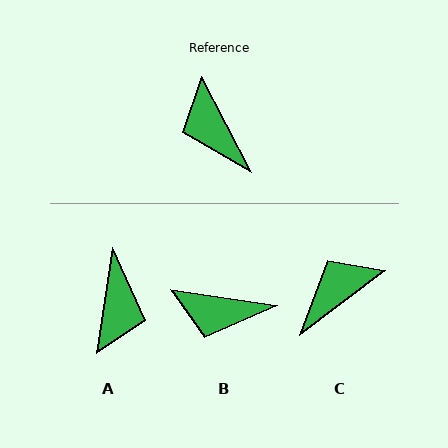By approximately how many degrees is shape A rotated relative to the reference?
Approximately 144 degrees counter-clockwise.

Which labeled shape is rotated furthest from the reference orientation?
A, about 144 degrees away.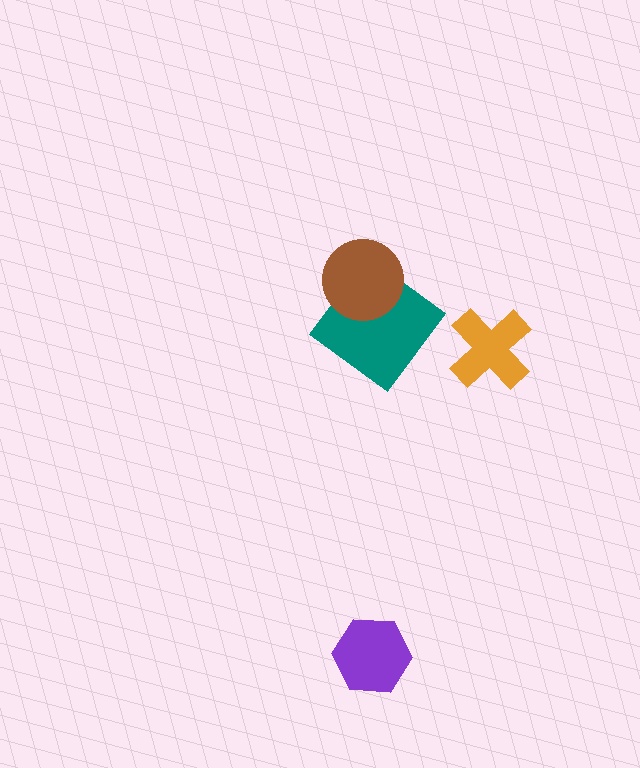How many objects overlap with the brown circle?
1 object overlaps with the brown circle.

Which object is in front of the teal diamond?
The brown circle is in front of the teal diamond.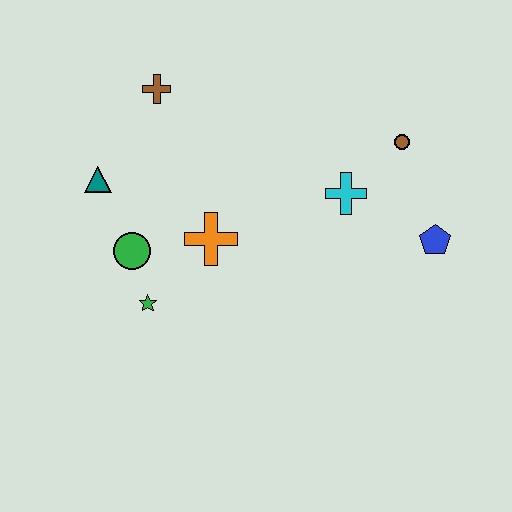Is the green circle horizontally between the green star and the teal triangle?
Yes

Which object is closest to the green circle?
The green star is closest to the green circle.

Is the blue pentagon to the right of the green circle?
Yes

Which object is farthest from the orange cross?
The blue pentagon is farthest from the orange cross.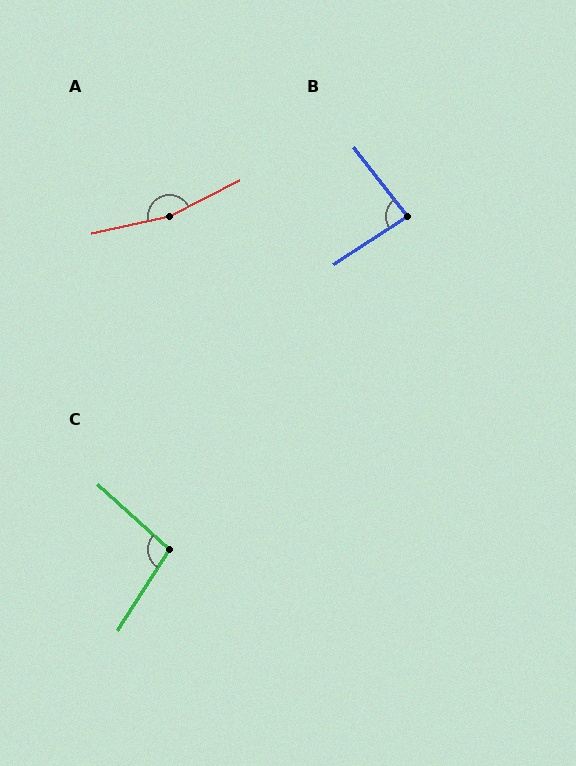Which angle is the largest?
A, at approximately 165 degrees.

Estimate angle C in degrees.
Approximately 100 degrees.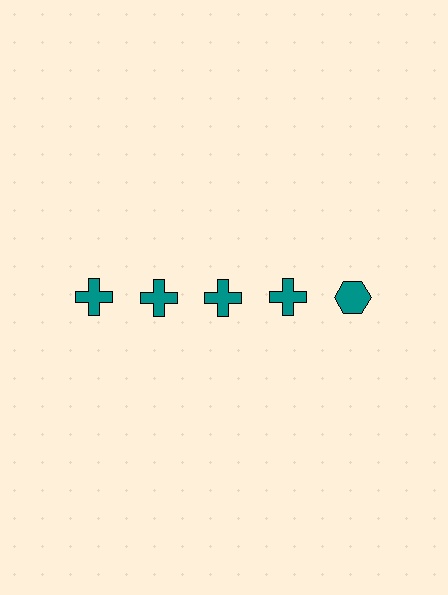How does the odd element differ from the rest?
It has a different shape: hexagon instead of cross.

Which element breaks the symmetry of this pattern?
The teal hexagon in the top row, rightmost column breaks the symmetry. All other shapes are teal crosses.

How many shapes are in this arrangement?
There are 5 shapes arranged in a grid pattern.